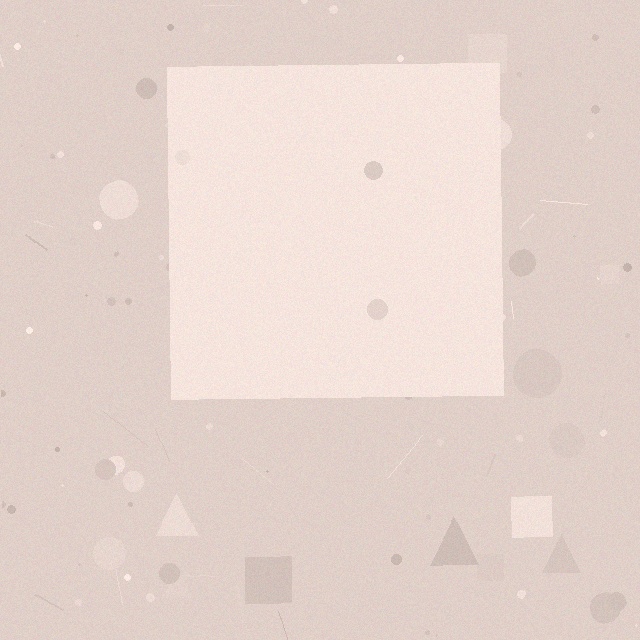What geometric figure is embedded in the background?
A square is embedded in the background.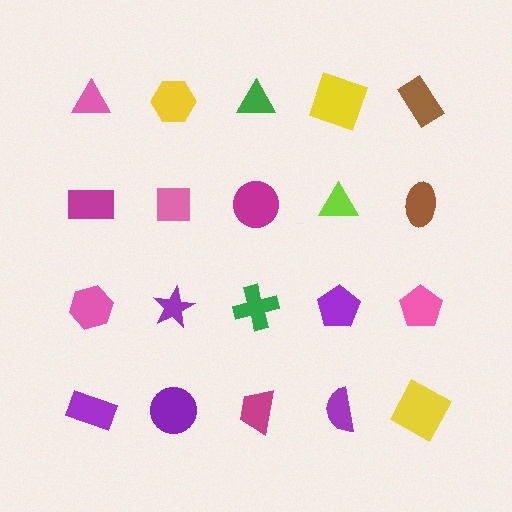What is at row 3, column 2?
A purple star.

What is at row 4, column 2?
A purple circle.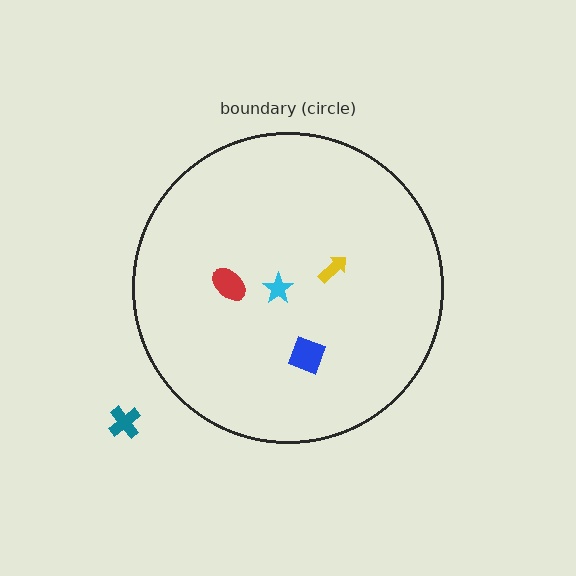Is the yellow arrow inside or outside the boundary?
Inside.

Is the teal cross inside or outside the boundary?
Outside.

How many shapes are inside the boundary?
4 inside, 1 outside.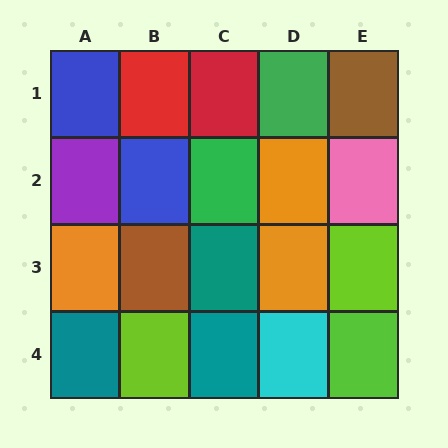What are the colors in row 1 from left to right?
Blue, red, red, green, brown.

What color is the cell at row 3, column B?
Brown.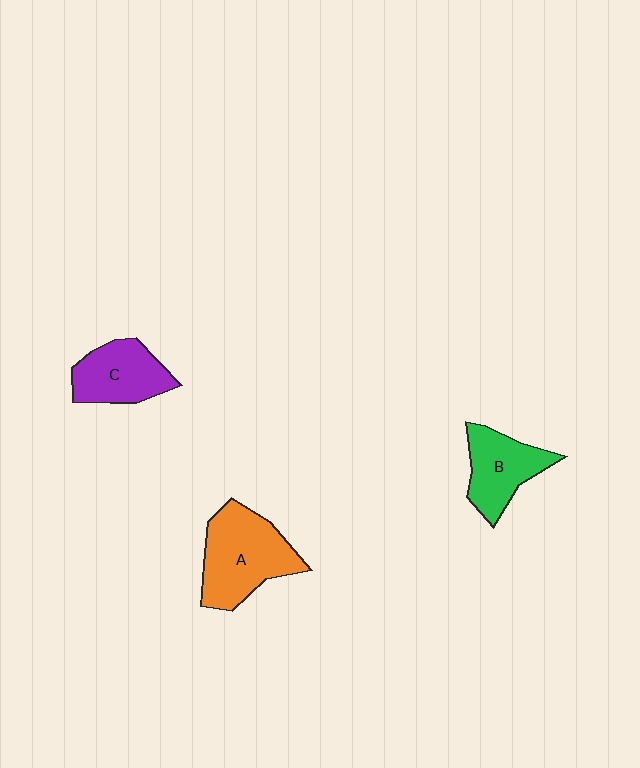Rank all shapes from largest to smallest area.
From largest to smallest: A (orange), C (purple), B (green).